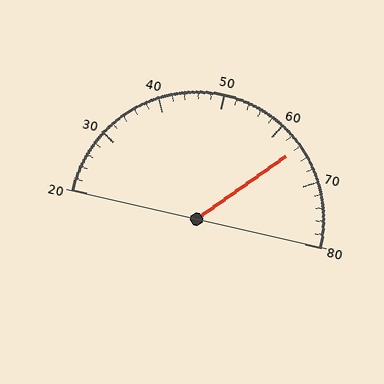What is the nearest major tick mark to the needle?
The nearest major tick mark is 60.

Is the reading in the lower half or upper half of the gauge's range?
The reading is in the upper half of the range (20 to 80).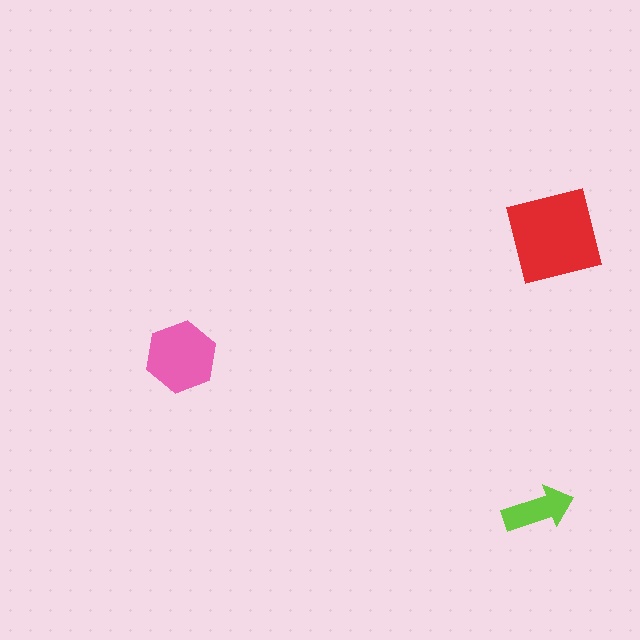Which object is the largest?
The red square.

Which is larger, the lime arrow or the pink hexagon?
The pink hexagon.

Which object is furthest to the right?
The red square is rightmost.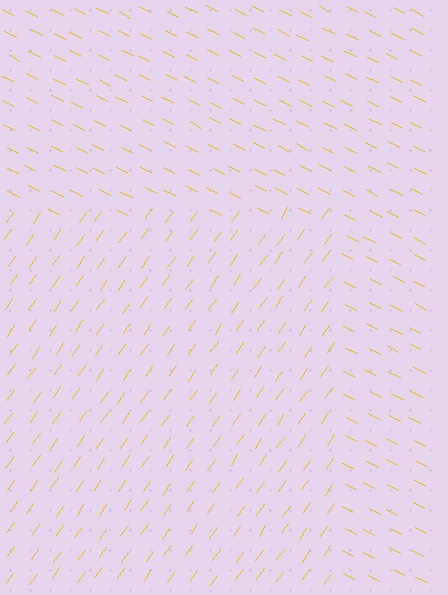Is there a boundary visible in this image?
Yes, there is a texture boundary formed by a change in line orientation.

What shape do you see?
I see a rectangle.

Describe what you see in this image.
The image is filled with small yellow line segments. A rectangle region in the image has lines oriented differently from the surrounding lines, creating a visible texture boundary.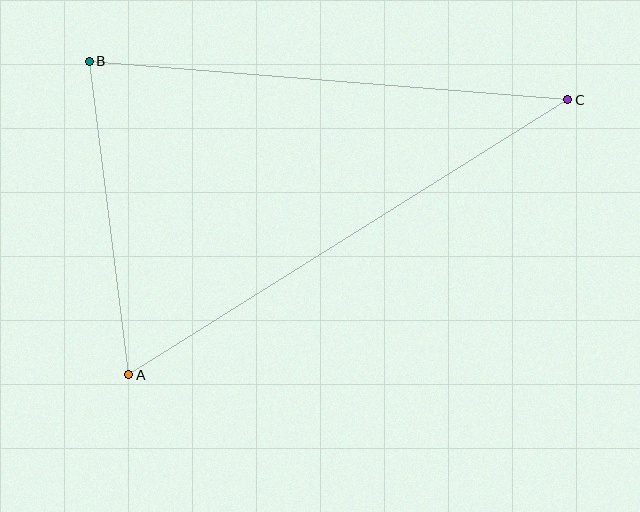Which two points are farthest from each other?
Points A and C are farthest from each other.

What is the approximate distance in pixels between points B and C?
The distance between B and C is approximately 480 pixels.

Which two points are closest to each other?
Points A and B are closest to each other.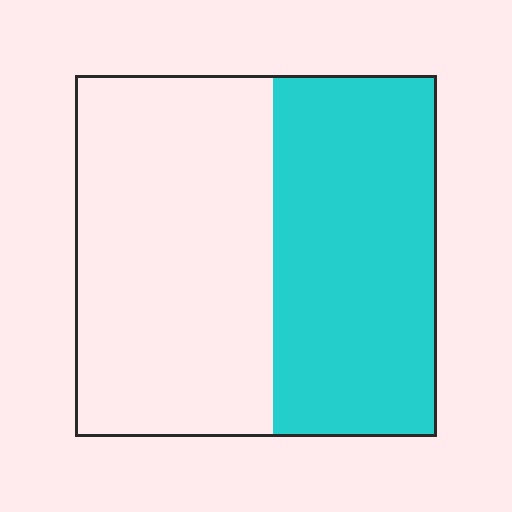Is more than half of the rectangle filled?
No.